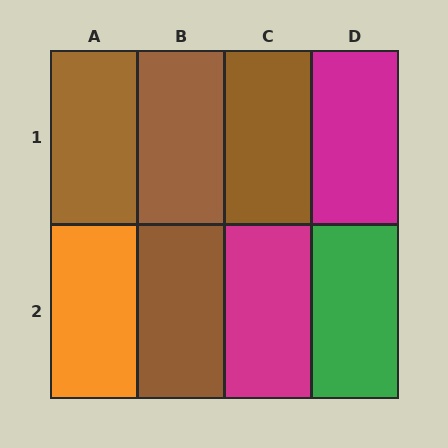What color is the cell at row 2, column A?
Orange.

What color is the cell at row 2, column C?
Magenta.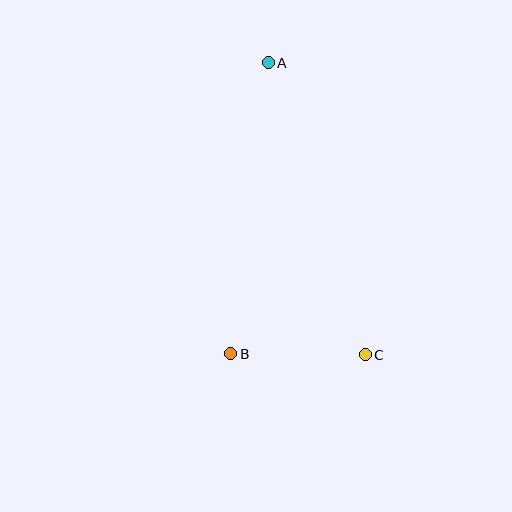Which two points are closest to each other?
Points B and C are closest to each other.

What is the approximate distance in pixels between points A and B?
The distance between A and B is approximately 293 pixels.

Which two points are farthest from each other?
Points A and C are farthest from each other.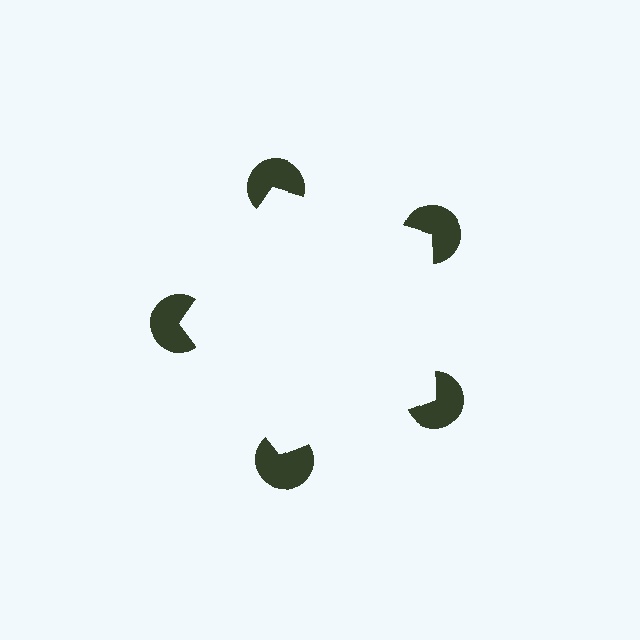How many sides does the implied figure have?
5 sides.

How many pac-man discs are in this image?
There are 5 — one at each vertex of the illusory pentagon.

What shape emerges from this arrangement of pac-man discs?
An illusory pentagon — its edges are inferred from the aligned wedge cuts in the pac-man discs, not physically drawn.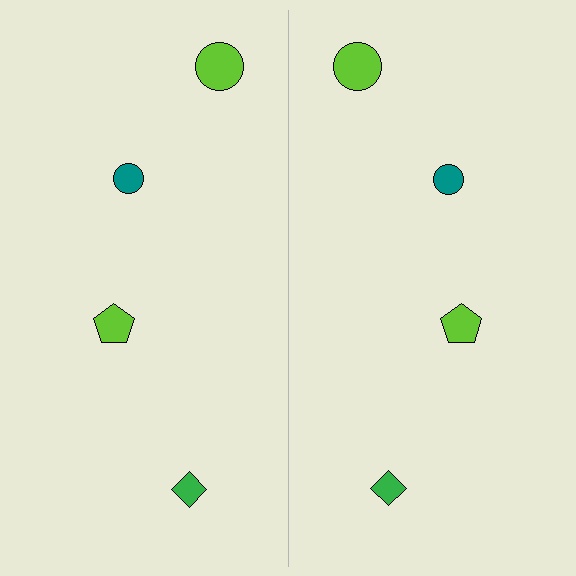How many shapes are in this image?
There are 8 shapes in this image.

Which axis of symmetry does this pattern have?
The pattern has a vertical axis of symmetry running through the center of the image.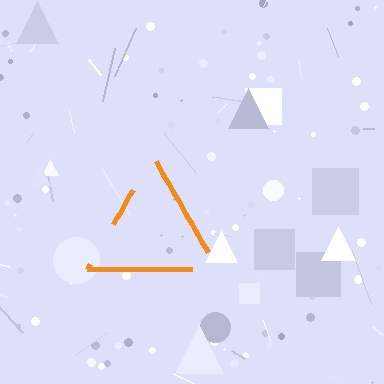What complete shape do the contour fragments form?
The contour fragments form a triangle.